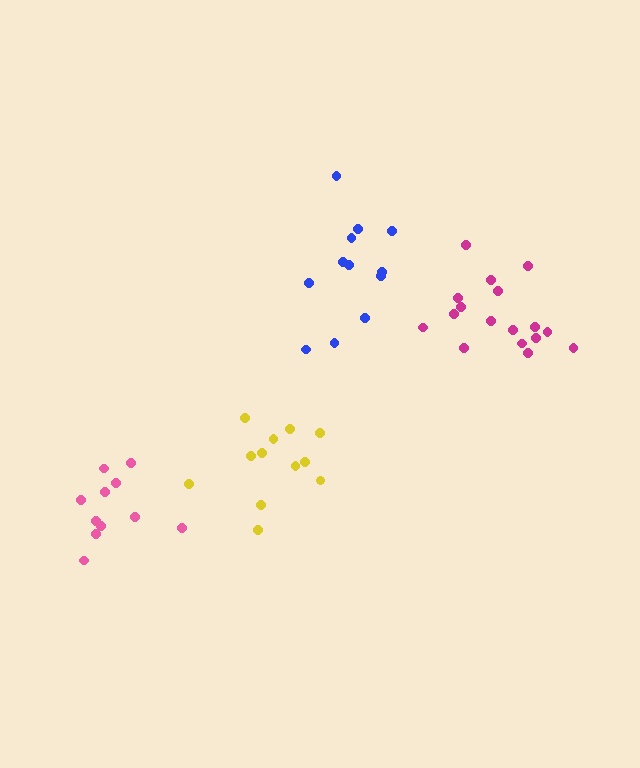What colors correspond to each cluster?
The clusters are colored: yellow, blue, pink, magenta.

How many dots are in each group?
Group 1: 12 dots, Group 2: 12 dots, Group 3: 11 dots, Group 4: 17 dots (52 total).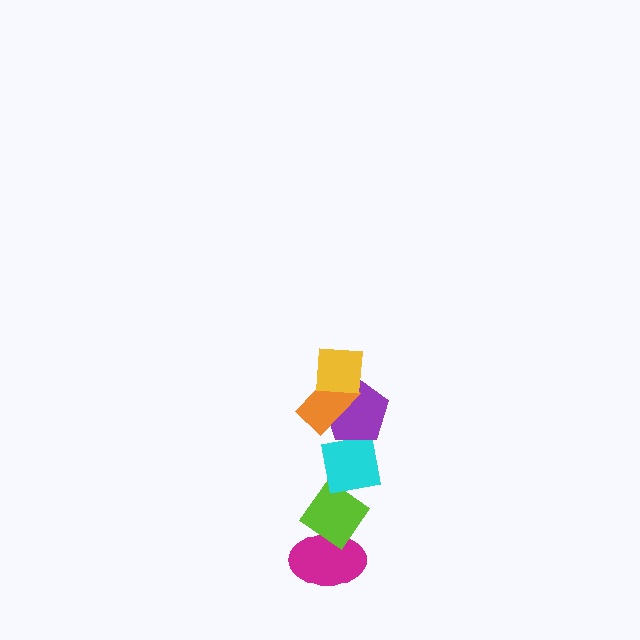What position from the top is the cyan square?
The cyan square is 4th from the top.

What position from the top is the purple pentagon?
The purple pentagon is 3rd from the top.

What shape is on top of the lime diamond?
The cyan square is on top of the lime diamond.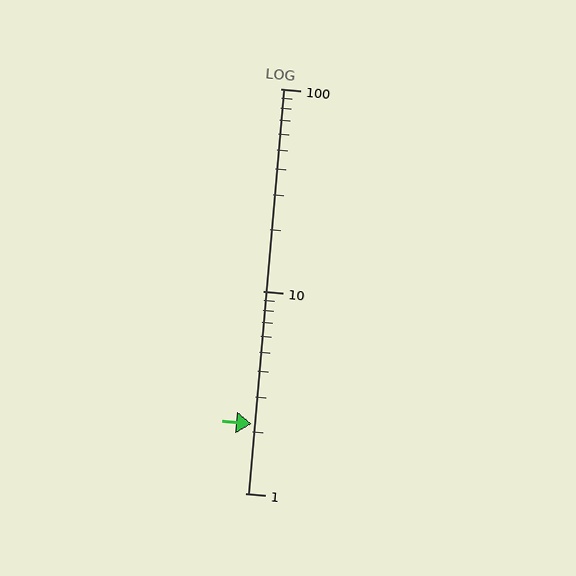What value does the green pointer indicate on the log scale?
The pointer indicates approximately 2.2.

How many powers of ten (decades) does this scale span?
The scale spans 2 decades, from 1 to 100.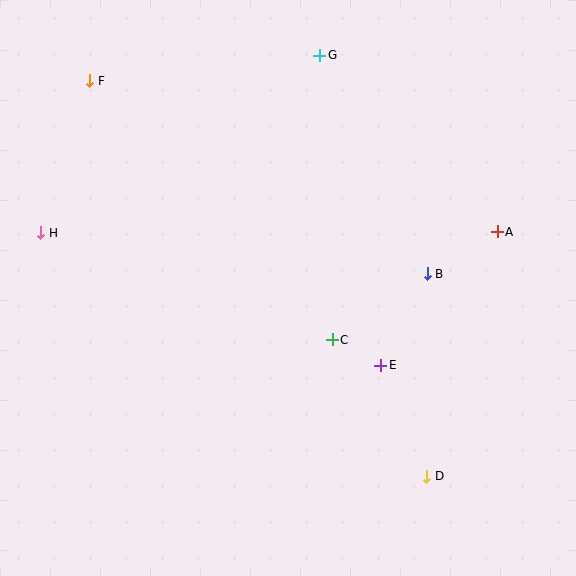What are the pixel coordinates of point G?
Point G is at (320, 55).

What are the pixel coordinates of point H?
Point H is at (41, 233).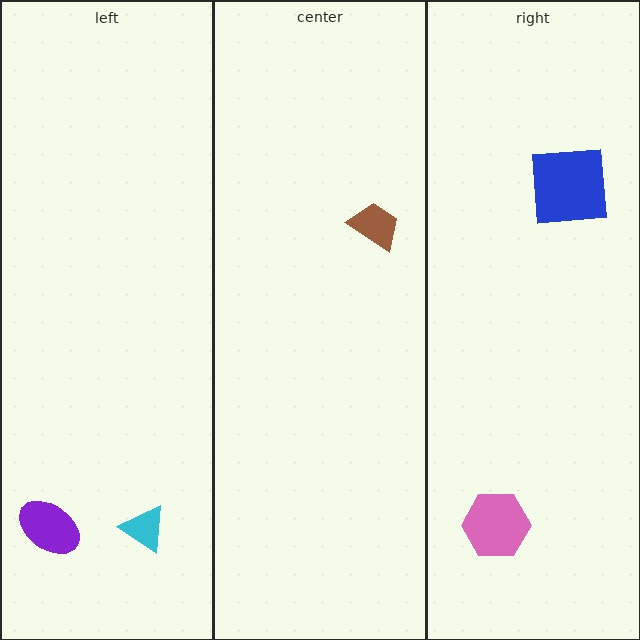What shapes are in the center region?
The brown trapezoid.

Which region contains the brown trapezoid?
The center region.